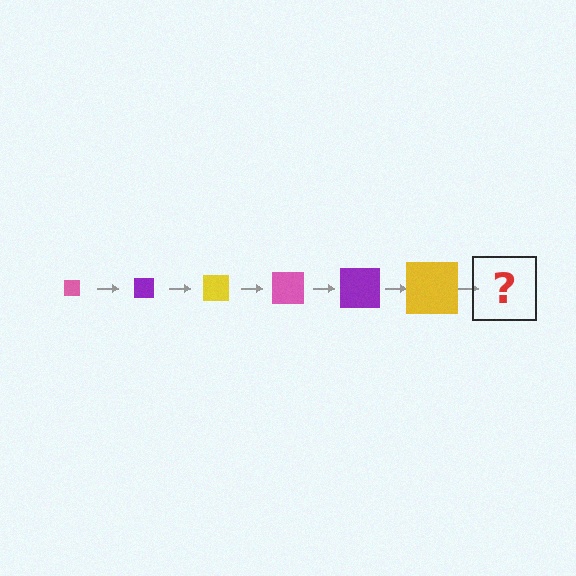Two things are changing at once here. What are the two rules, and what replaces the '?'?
The two rules are that the square grows larger each step and the color cycles through pink, purple, and yellow. The '?' should be a pink square, larger than the previous one.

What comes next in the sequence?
The next element should be a pink square, larger than the previous one.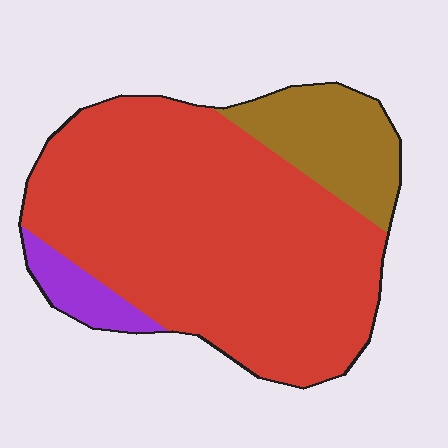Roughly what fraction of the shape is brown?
Brown covers about 15% of the shape.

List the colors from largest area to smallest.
From largest to smallest: red, brown, purple.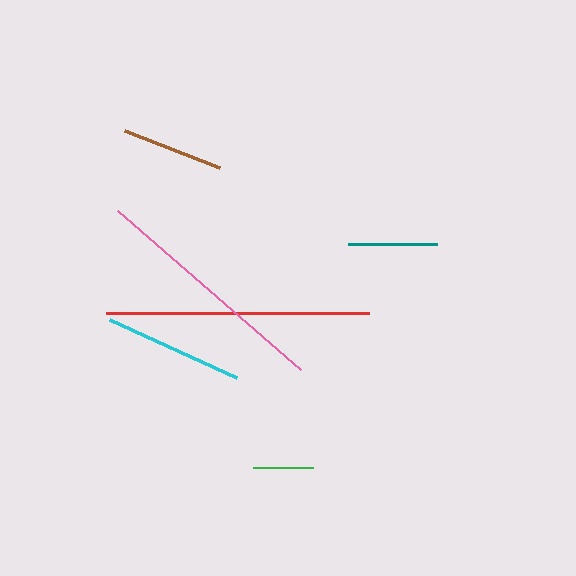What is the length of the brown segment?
The brown segment is approximately 102 pixels long.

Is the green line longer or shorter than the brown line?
The brown line is longer than the green line.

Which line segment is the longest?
The red line is the longest at approximately 263 pixels.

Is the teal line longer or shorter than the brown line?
The brown line is longer than the teal line.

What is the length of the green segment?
The green segment is approximately 60 pixels long.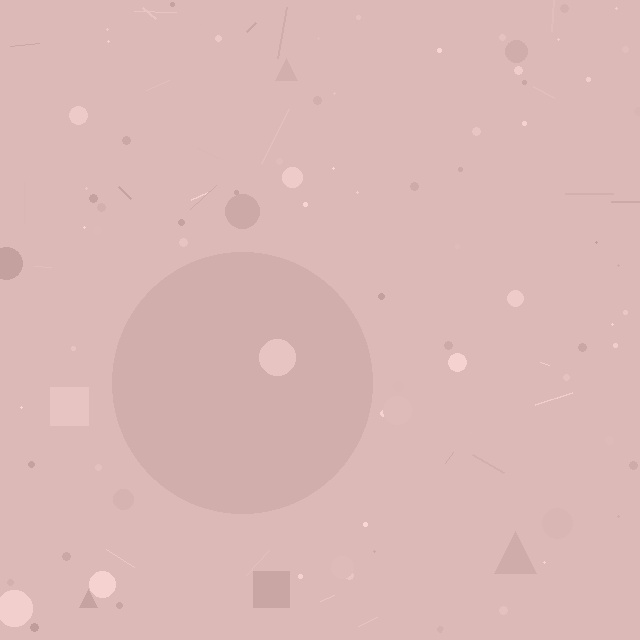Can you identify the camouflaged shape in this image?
The camouflaged shape is a circle.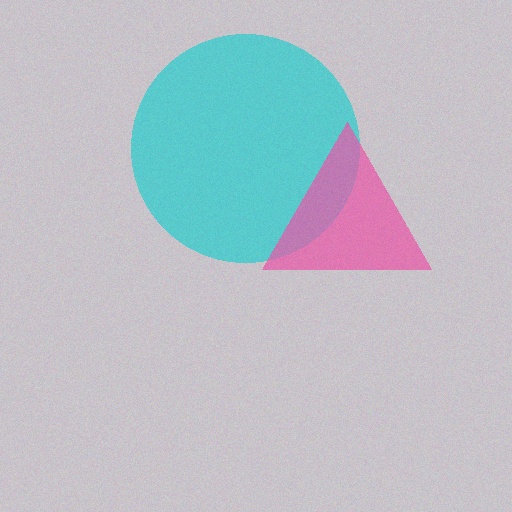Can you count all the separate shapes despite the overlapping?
Yes, there are 2 separate shapes.